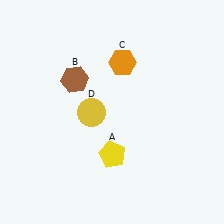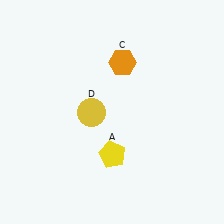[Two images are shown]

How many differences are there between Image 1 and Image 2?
There is 1 difference between the two images.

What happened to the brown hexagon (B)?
The brown hexagon (B) was removed in Image 2. It was in the top-left area of Image 1.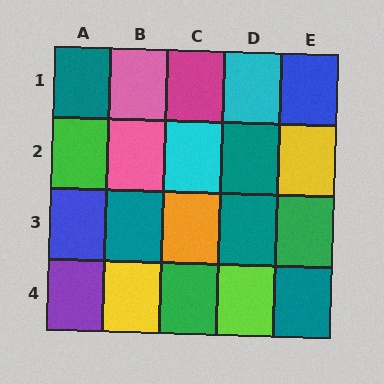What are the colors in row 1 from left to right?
Teal, pink, magenta, cyan, blue.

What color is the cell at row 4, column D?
Lime.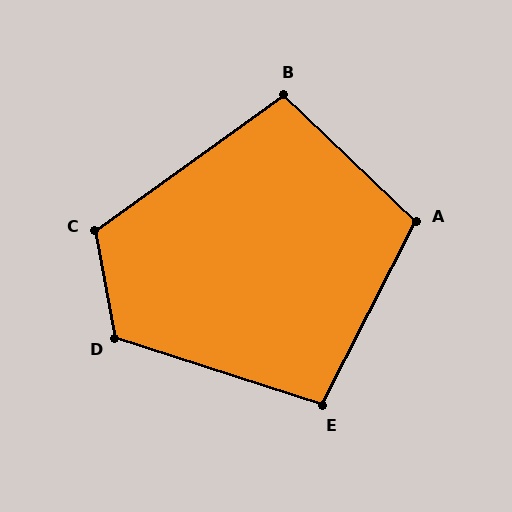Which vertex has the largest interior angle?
D, at approximately 118 degrees.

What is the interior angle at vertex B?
Approximately 101 degrees (obtuse).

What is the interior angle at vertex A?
Approximately 107 degrees (obtuse).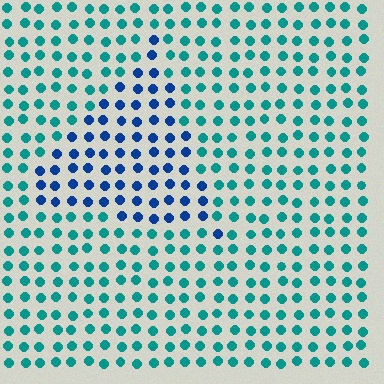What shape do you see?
I see a triangle.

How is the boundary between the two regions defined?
The boundary is defined purely by a slight shift in hue (about 43 degrees). Spacing, size, and orientation are identical on both sides.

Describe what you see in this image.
The image is filled with small teal elements in a uniform arrangement. A triangle-shaped region is visible where the elements are tinted to a slightly different hue, forming a subtle color boundary.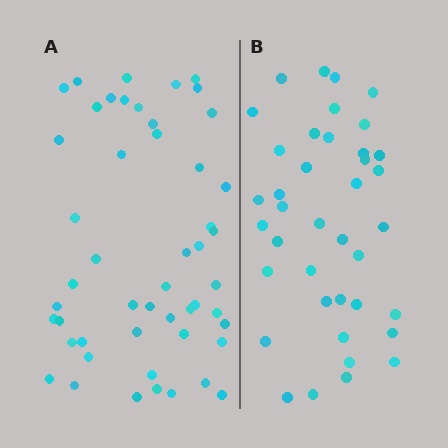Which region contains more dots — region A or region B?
Region A (the left region) has more dots.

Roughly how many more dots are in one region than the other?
Region A has roughly 12 or so more dots than region B.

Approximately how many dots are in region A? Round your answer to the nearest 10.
About 50 dots.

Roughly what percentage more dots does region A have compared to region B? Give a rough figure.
About 30% more.